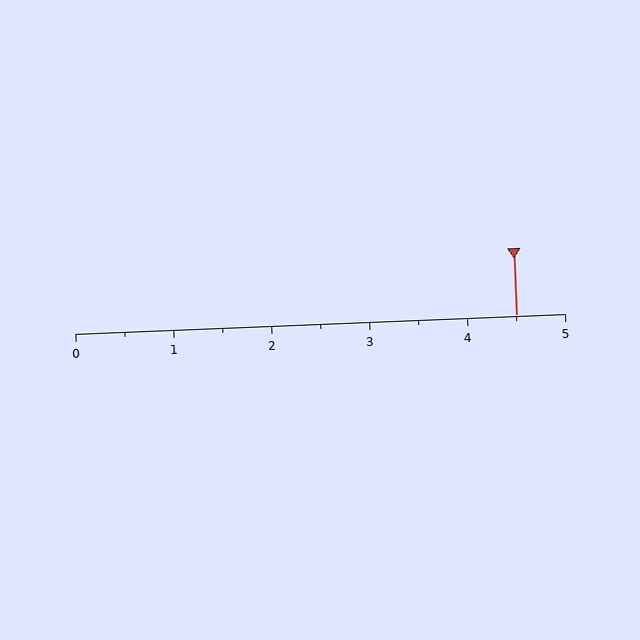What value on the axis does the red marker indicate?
The marker indicates approximately 4.5.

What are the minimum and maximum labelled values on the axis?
The axis runs from 0 to 5.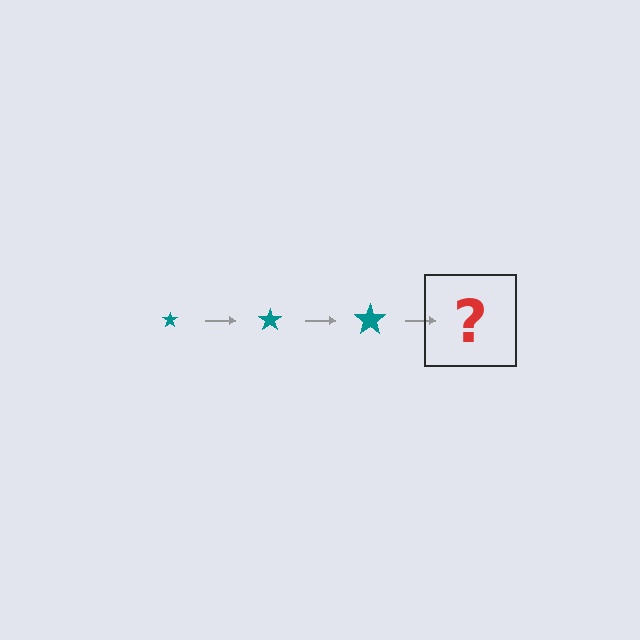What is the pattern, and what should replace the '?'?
The pattern is that the star gets progressively larger each step. The '?' should be a teal star, larger than the previous one.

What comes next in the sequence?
The next element should be a teal star, larger than the previous one.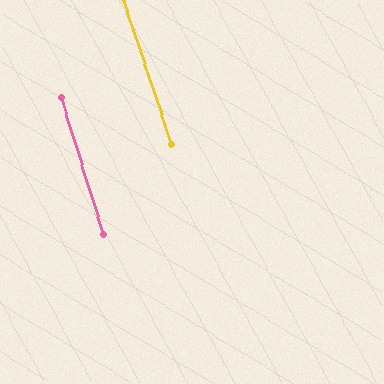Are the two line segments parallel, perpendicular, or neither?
Parallel — their directions differ by only 1.0°.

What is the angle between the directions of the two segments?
Approximately 1 degree.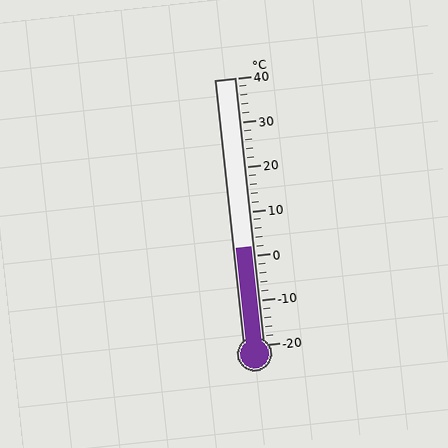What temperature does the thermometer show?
The thermometer shows approximately 2°C.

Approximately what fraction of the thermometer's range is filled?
The thermometer is filled to approximately 35% of its range.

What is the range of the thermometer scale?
The thermometer scale ranges from -20°C to 40°C.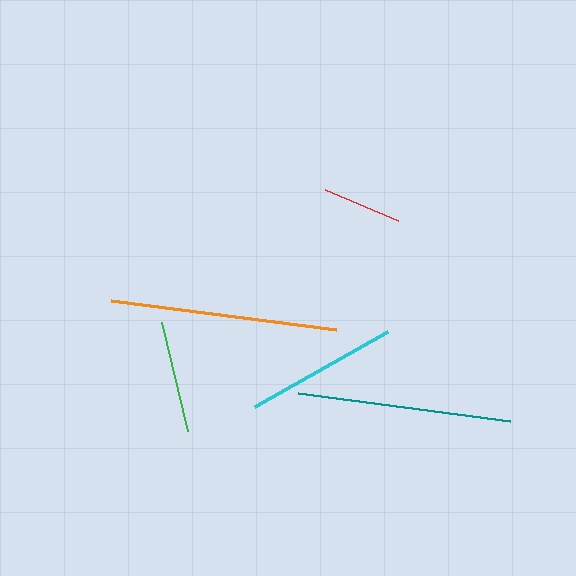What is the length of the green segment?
The green segment is approximately 112 pixels long.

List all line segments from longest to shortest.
From longest to shortest: orange, teal, cyan, green, red.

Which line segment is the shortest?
The red line is the shortest at approximately 79 pixels.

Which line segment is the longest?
The orange line is the longest at approximately 227 pixels.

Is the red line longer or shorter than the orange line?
The orange line is longer than the red line.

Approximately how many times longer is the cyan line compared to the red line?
The cyan line is approximately 1.9 times the length of the red line.